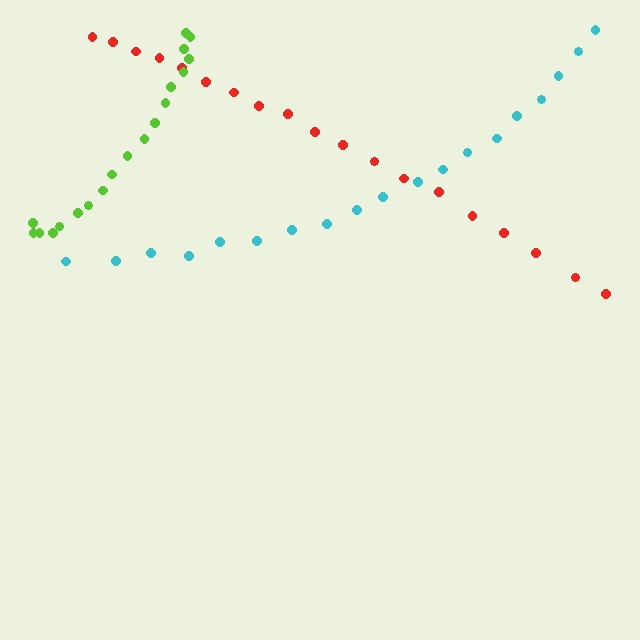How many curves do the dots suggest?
There are 3 distinct paths.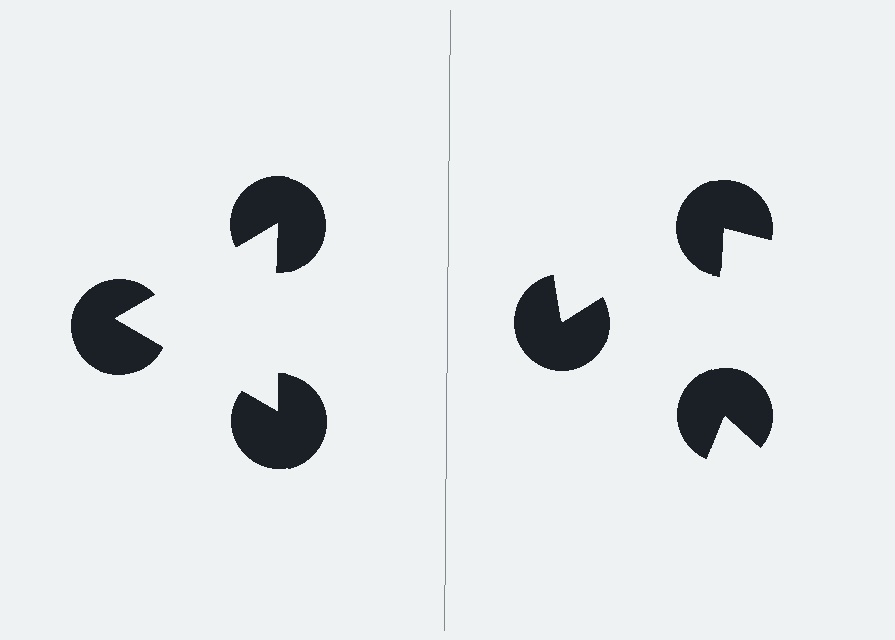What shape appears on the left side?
An illusory triangle.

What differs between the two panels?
The pac-man discs are positioned identically on both sides; only the wedge orientations differ. On the left they align to a triangle; on the right they are misaligned.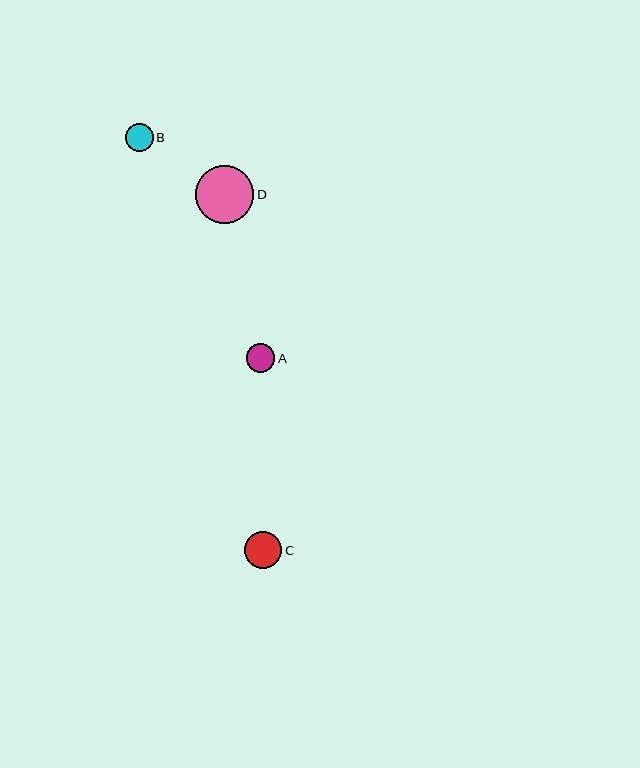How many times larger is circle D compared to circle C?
Circle D is approximately 1.6 times the size of circle C.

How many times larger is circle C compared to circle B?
Circle C is approximately 1.3 times the size of circle B.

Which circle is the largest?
Circle D is the largest with a size of approximately 58 pixels.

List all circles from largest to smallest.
From largest to smallest: D, C, A, B.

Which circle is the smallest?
Circle B is the smallest with a size of approximately 28 pixels.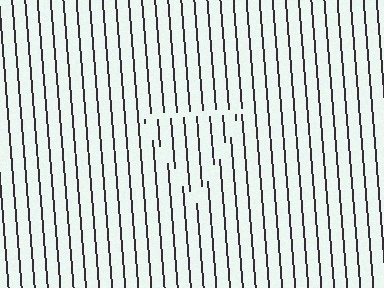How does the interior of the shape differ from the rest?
The interior of the shape contains the same grating, shifted by half a period — the contour is defined by the phase discontinuity where line-ends from the inner and outer gratings abut.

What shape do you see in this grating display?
An illusory triangle. The interior of the shape contains the same grating, shifted by half a period — the contour is defined by the phase discontinuity where line-ends from the inner and outer gratings abut.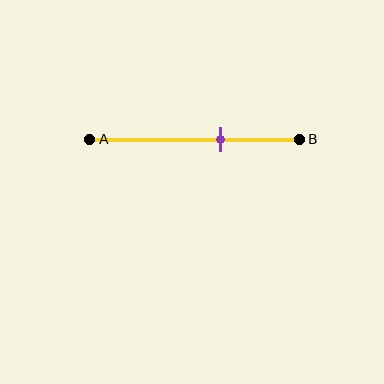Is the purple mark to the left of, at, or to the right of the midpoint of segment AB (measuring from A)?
The purple mark is to the right of the midpoint of segment AB.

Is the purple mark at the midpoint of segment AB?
No, the mark is at about 60% from A, not at the 50% midpoint.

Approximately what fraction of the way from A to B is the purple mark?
The purple mark is approximately 60% of the way from A to B.